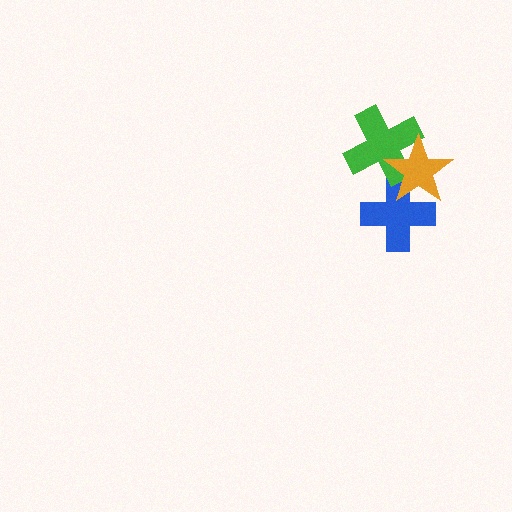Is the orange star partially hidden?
No, no other shape covers it.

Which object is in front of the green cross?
The orange star is in front of the green cross.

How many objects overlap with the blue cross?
1 object overlaps with the blue cross.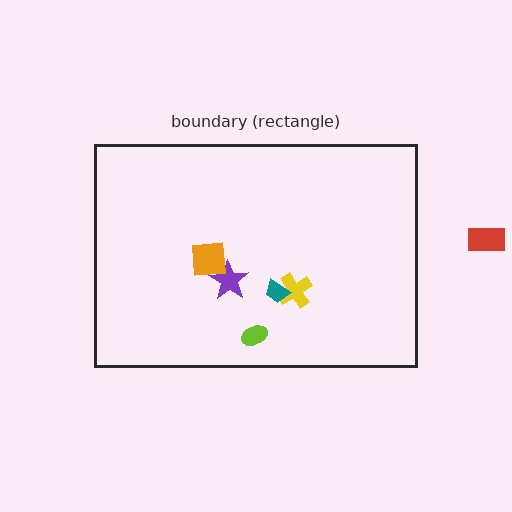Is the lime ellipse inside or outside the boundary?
Inside.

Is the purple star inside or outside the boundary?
Inside.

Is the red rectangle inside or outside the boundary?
Outside.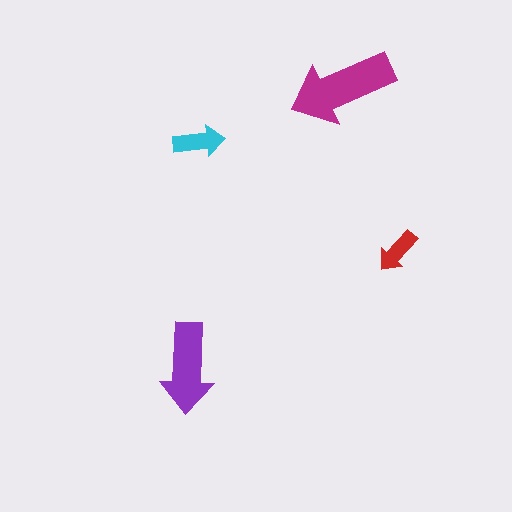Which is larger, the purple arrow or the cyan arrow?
The purple one.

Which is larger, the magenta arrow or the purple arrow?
The magenta one.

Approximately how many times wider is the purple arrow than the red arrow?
About 2 times wider.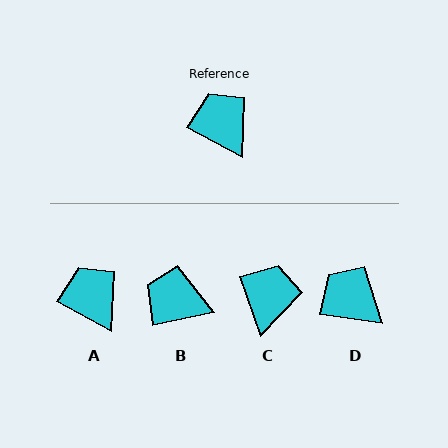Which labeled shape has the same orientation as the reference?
A.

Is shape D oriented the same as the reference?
No, it is off by about 20 degrees.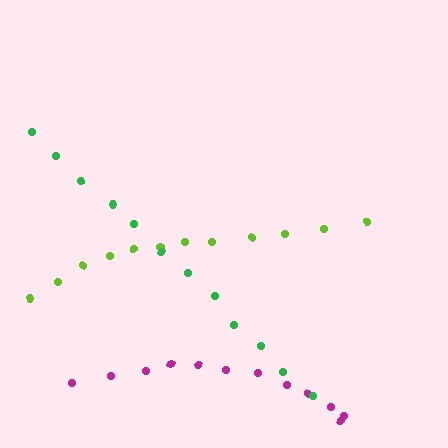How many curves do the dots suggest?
There are 3 distinct paths.